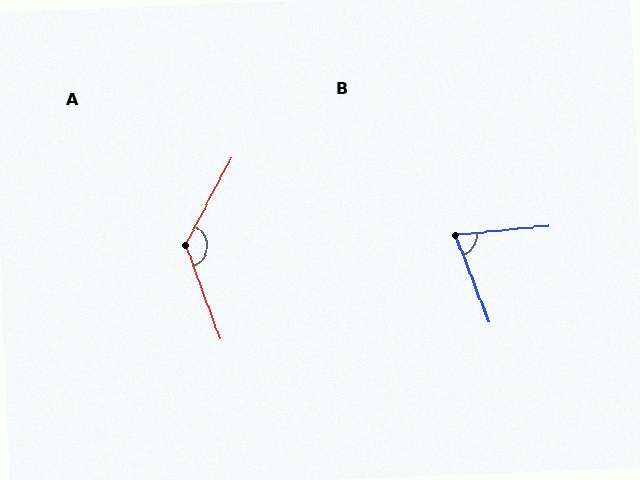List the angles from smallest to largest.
B (74°), A (132°).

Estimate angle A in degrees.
Approximately 132 degrees.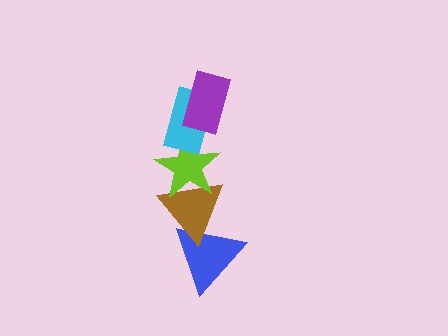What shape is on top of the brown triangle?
The lime star is on top of the brown triangle.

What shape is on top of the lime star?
The cyan rectangle is on top of the lime star.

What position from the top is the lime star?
The lime star is 3rd from the top.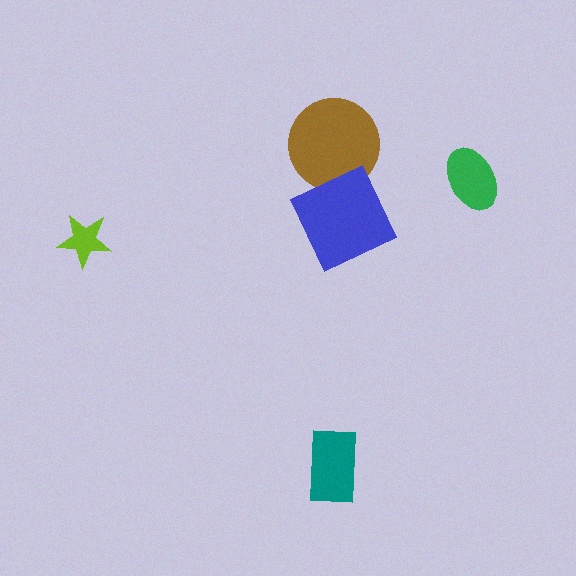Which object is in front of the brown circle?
The blue square is in front of the brown circle.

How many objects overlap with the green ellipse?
0 objects overlap with the green ellipse.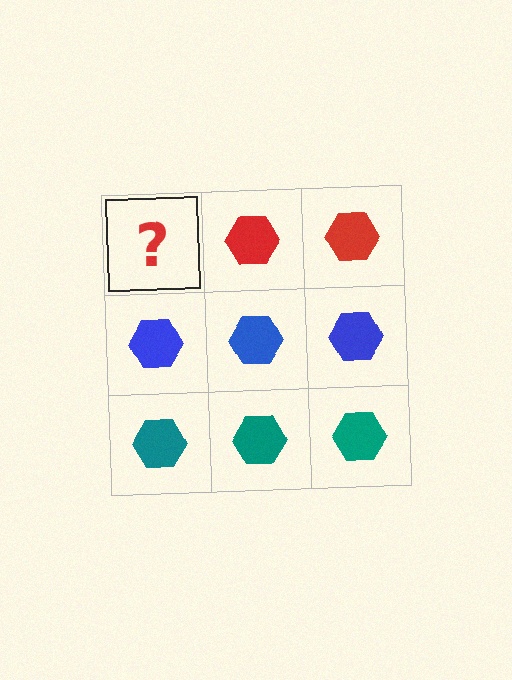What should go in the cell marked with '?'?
The missing cell should contain a red hexagon.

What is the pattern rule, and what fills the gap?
The rule is that each row has a consistent color. The gap should be filled with a red hexagon.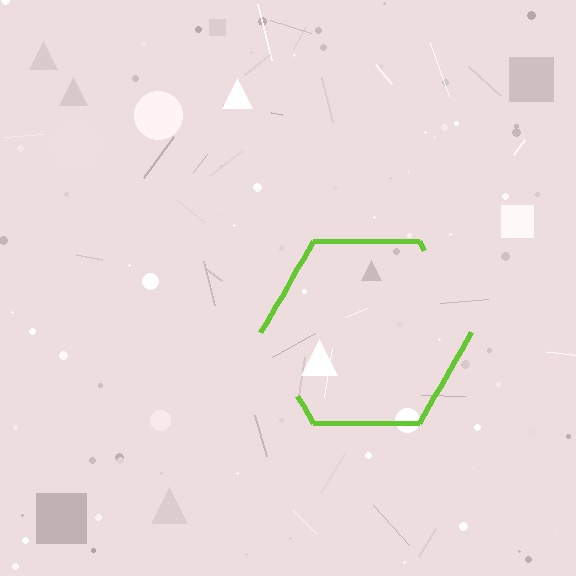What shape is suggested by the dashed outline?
The dashed outline suggests a hexagon.